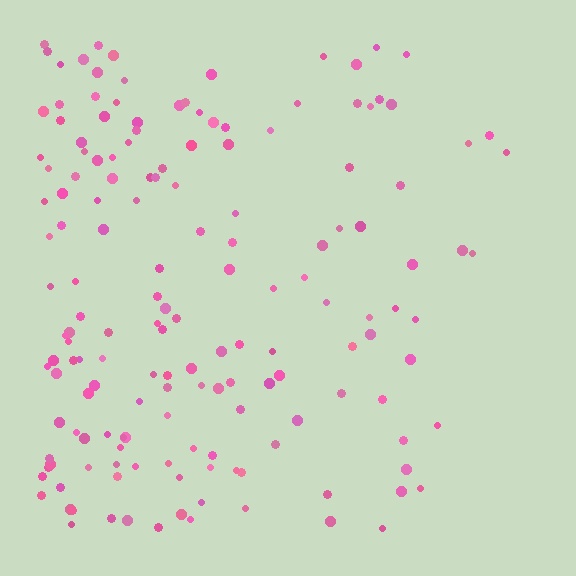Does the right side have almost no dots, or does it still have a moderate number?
Still a moderate number, just noticeably fewer than the left.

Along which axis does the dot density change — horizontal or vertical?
Horizontal.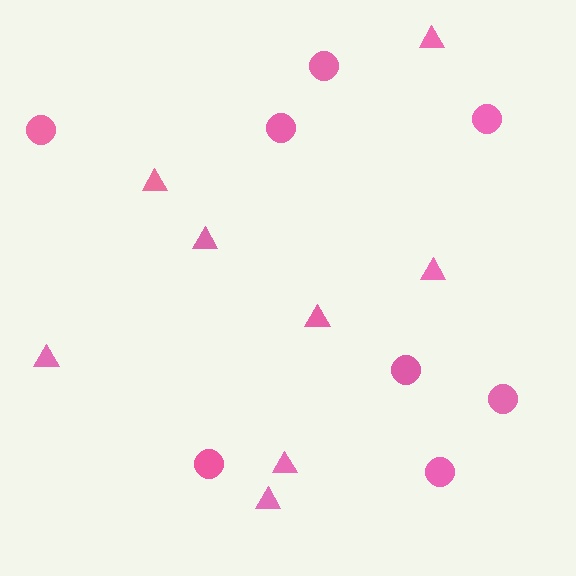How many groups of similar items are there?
There are 2 groups: one group of triangles (8) and one group of circles (8).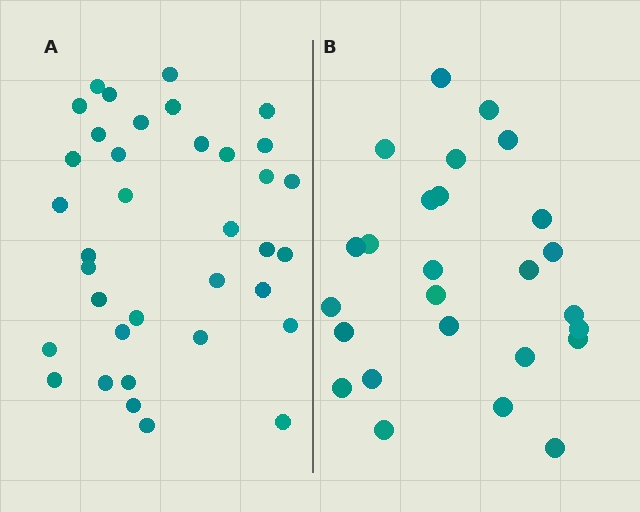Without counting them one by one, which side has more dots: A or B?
Region A (the left region) has more dots.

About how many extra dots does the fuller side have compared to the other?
Region A has roughly 10 or so more dots than region B.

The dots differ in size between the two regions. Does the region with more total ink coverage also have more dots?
No. Region B has more total ink coverage because its dots are larger, but region A actually contains more individual dots. Total area can be misleading — the number of items is what matters here.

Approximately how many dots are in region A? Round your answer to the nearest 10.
About 40 dots. (The exact count is 36, which rounds to 40.)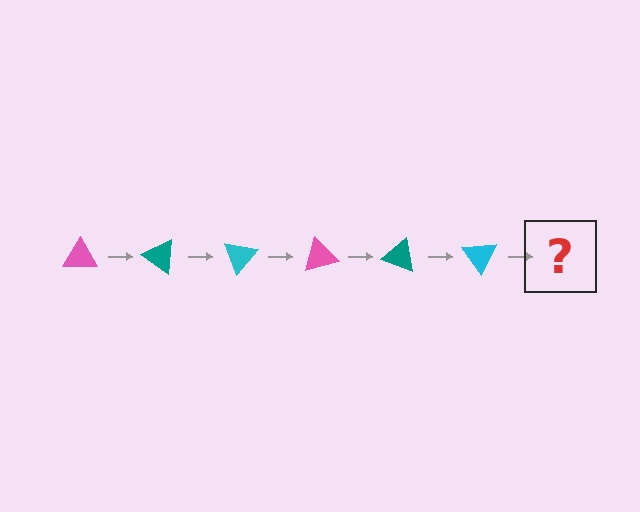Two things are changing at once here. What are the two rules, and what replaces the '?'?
The two rules are that it rotates 35 degrees each step and the color cycles through pink, teal, and cyan. The '?' should be a pink triangle, rotated 210 degrees from the start.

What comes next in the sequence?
The next element should be a pink triangle, rotated 210 degrees from the start.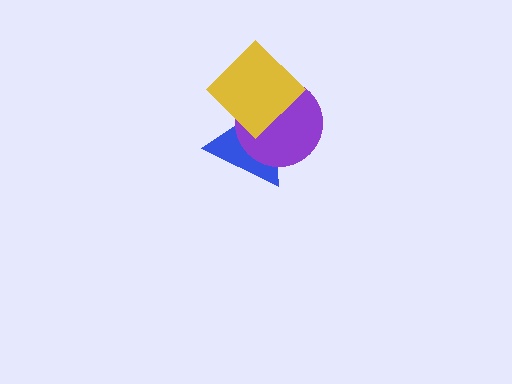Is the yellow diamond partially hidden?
No, no other shape covers it.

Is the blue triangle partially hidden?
Yes, it is partially covered by another shape.